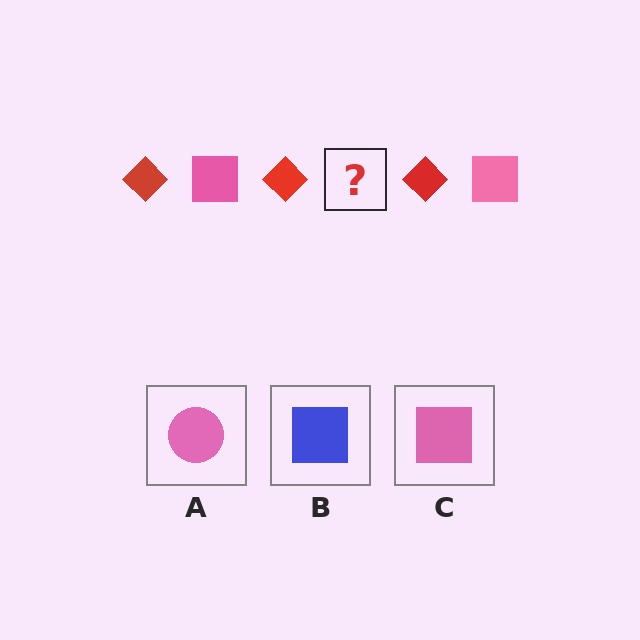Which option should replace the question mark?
Option C.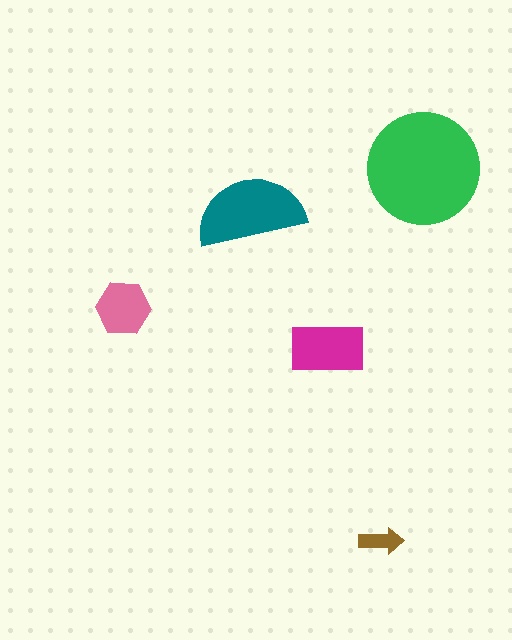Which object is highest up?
The green circle is topmost.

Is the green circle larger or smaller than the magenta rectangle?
Larger.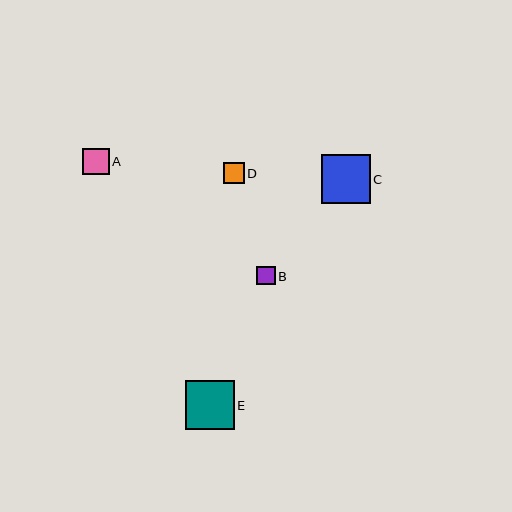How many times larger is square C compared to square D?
Square C is approximately 2.3 times the size of square D.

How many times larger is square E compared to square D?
Square E is approximately 2.3 times the size of square D.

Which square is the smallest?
Square B is the smallest with a size of approximately 18 pixels.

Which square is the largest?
Square C is the largest with a size of approximately 49 pixels.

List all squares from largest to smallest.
From largest to smallest: C, E, A, D, B.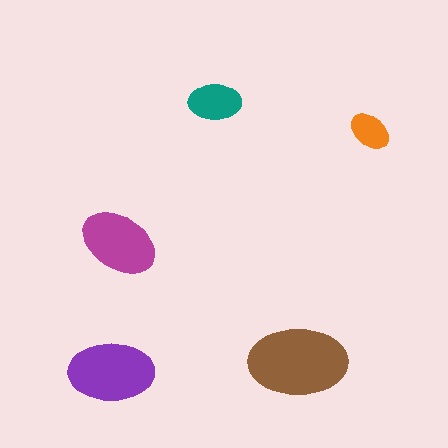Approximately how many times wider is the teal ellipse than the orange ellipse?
About 1.5 times wider.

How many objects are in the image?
There are 5 objects in the image.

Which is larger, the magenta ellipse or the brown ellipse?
The brown one.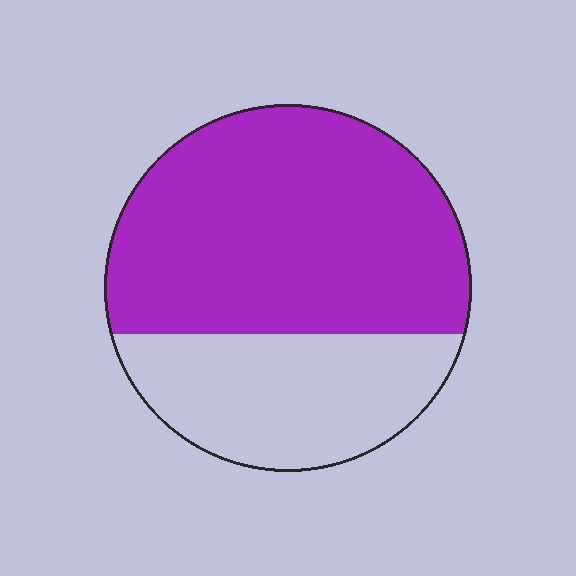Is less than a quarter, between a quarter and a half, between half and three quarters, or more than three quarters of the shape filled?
Between half and three quarters.